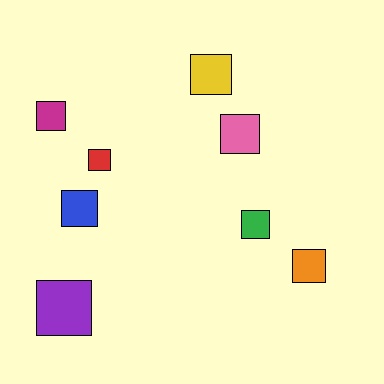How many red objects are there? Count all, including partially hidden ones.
There is 1 red object.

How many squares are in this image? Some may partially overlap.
There are 8 squares.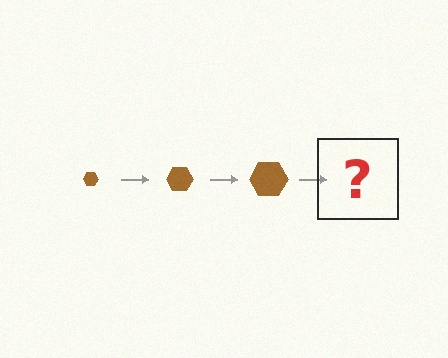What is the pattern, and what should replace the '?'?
The pattern is that the hexagon gets progressively larger each step. The '?' should be a brown hexagon, larger than the previous one.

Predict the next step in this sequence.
The next step is a brown hexagon, larger than the previous one.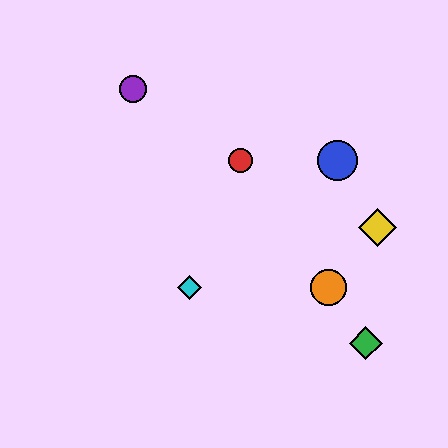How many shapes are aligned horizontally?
2 shapes (the orange circle, the cyan diamond) are aligned horizontally.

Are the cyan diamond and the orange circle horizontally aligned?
Yes, both are at y≈288.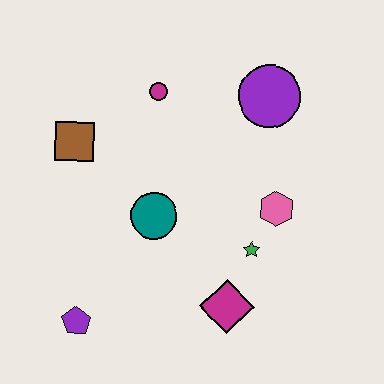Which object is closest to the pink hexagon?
The green star is closest to the pink hexagon.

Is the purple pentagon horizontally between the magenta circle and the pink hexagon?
No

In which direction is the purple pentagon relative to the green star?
The purple pentagon is to the left of the green star.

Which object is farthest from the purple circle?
The purple pentagon is farthest from the purple circle.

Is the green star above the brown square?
No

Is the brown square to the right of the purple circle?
No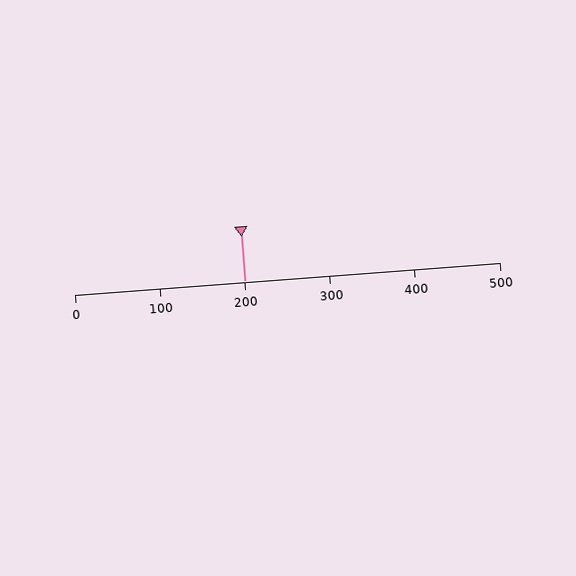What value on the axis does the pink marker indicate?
The marker indicates approximately 200.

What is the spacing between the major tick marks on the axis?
The major ticks are spaced 100 apart.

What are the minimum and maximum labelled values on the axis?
The axis runs from 0 to 500.